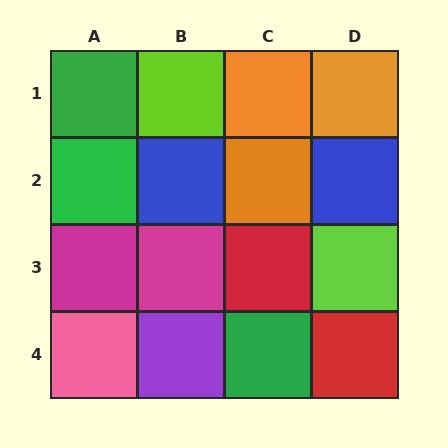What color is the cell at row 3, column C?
Red.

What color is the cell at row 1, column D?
Orange.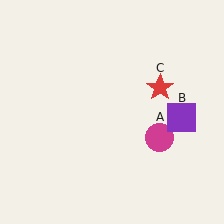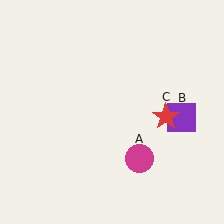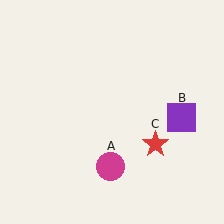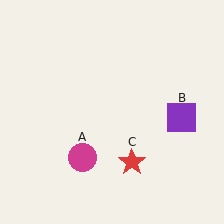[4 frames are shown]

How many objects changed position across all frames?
2 objects changed position: magenta circle (object A), red star (object C).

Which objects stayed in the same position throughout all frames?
Purple square (object B) remained stationary.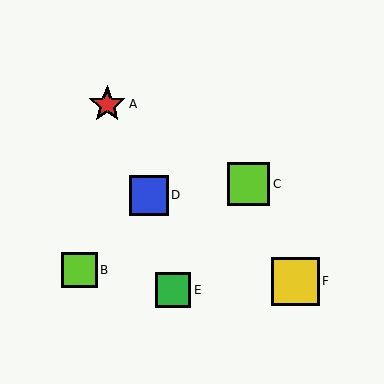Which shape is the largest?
The yellow square (labeled F) is the largest.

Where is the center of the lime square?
The center of the lime square is at (248, 184).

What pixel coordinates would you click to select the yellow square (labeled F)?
Click at (295, 281) to select the yellow square F.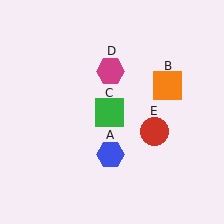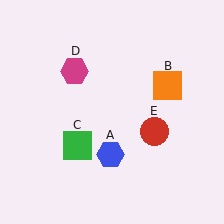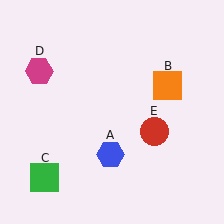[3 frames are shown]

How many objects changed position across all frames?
2 objects changed position: green square (object C), magenta hexagon (object D).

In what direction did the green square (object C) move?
The green square (object C) moved down and to the left.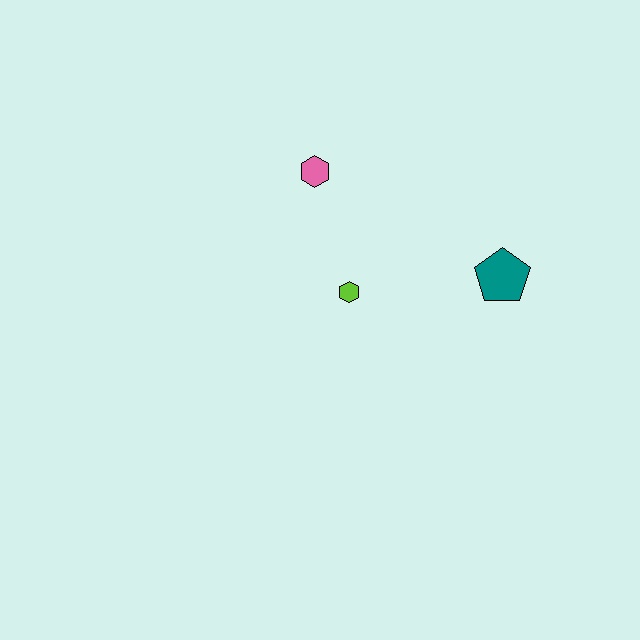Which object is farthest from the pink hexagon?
The teal pentagon is farthest from the pink hexagon.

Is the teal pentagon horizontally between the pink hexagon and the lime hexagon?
No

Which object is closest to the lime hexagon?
The pink hexagon is closest to the lime hexagon.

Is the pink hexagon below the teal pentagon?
No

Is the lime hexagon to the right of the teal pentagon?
No